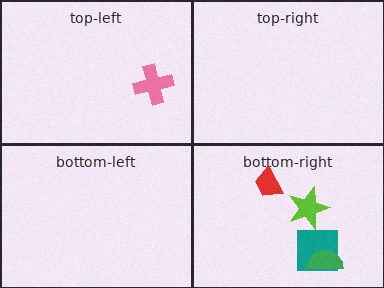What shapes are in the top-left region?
The pink cross.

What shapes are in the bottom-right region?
The teal square, the red trapezoid, the green semicircle, the lime star.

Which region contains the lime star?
The bottom-right region.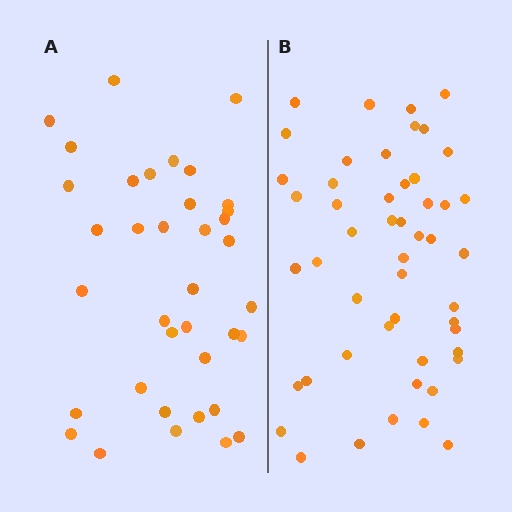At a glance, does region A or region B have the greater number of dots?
Region B (the right region) has more dots.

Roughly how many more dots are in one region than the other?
Region B has approximately 15 more dots than region A.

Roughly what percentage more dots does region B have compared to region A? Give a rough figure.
About 35% more.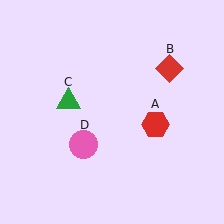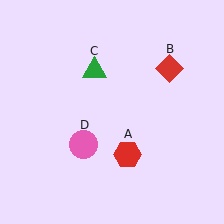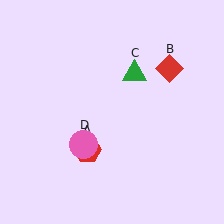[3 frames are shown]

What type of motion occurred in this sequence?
The red hexagon (object A), green triangle (object C) rotated clockwise around the center of the scene.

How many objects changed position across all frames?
2 objects changed position: red hexagon (object A), green triangle (object C).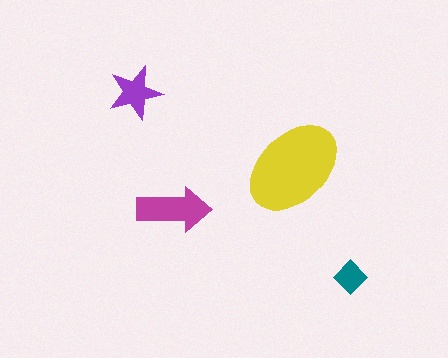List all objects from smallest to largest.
The teal diamond, the purple star, the magenta arrow, the yellow ellipse.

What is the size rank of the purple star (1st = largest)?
3rd.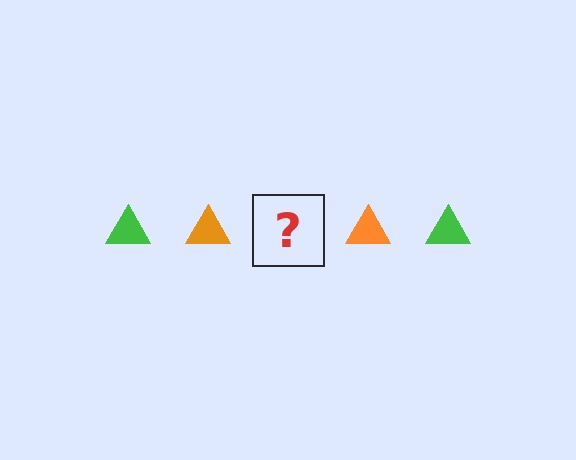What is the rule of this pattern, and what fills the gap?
The rule is that the pattern cycles through green, orange triangles. The gap should be filled with a green triangle.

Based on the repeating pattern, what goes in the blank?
The blank should be a green triangle.